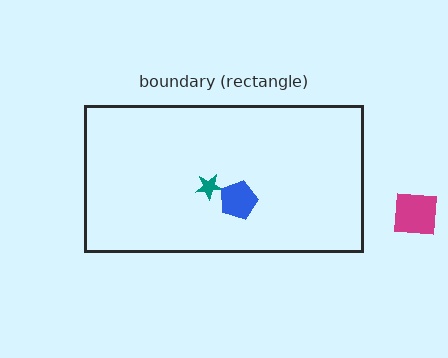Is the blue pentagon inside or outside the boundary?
Inside.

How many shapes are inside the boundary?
2 inside, 1 outside.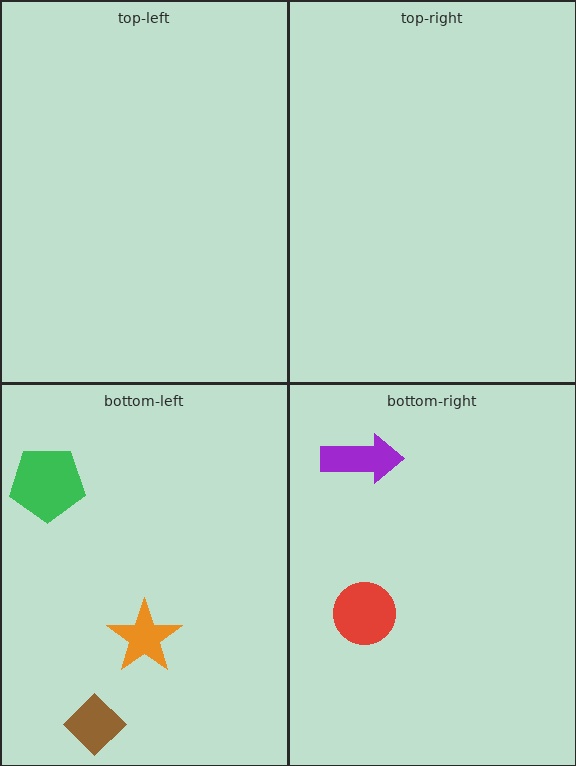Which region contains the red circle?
The bottom-right region.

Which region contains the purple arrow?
The bottom-right region.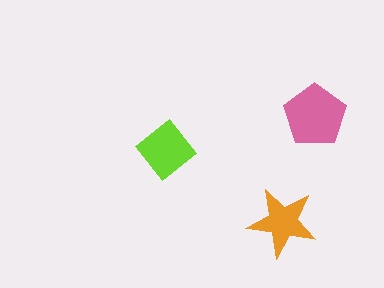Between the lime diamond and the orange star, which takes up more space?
The lime diamond.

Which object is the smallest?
The orange star.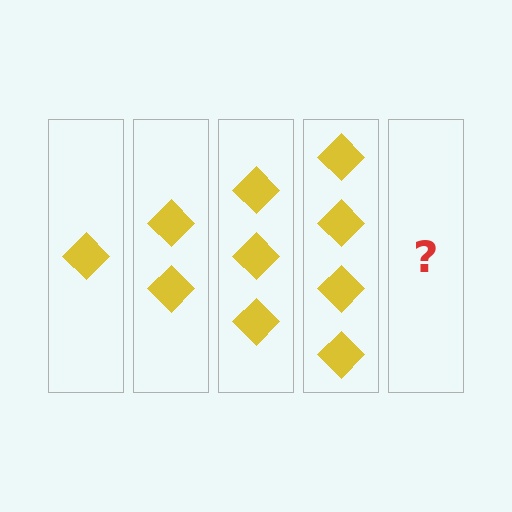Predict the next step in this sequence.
The next step is 5 diamonds.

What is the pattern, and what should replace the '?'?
The pattern is that each step adds one more diamond. The '?' should be 5 diamonds.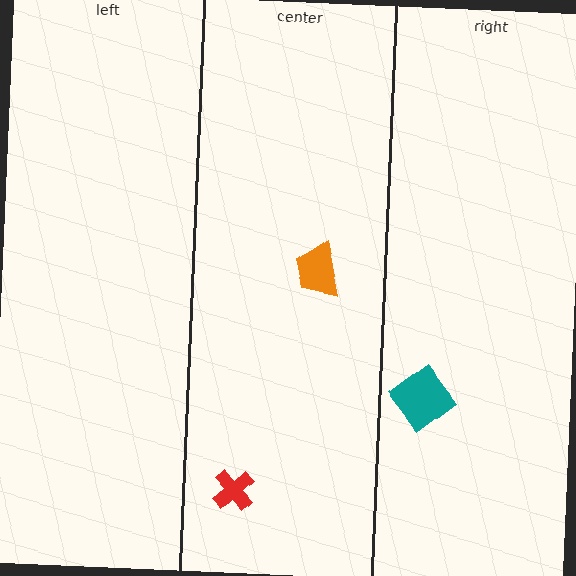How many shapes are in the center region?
2.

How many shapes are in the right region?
1.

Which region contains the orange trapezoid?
The center region.